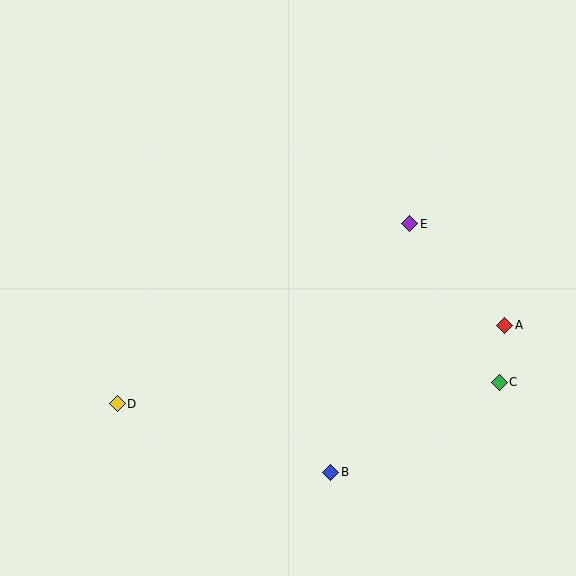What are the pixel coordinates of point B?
Point B is at (331, 472).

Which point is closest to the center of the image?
Point E at (410, 224) is closest to the center.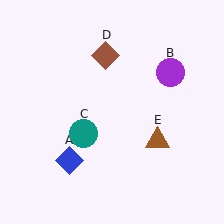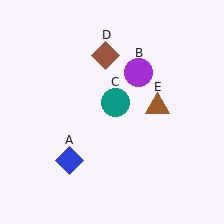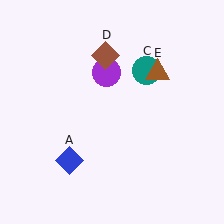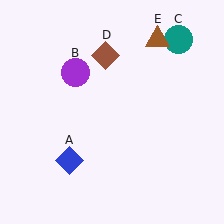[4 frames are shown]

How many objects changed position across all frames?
3 objects changed position: purple circle (object B), teal circle (object C), brown triangle (object E).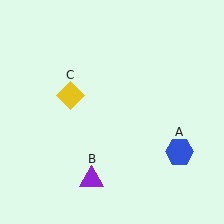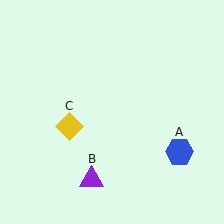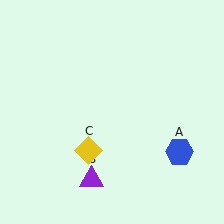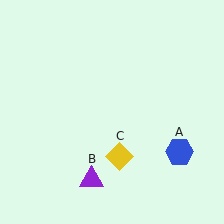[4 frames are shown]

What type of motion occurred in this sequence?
The yellow diamond (object C) rotated counterclockwise around the center of the scene.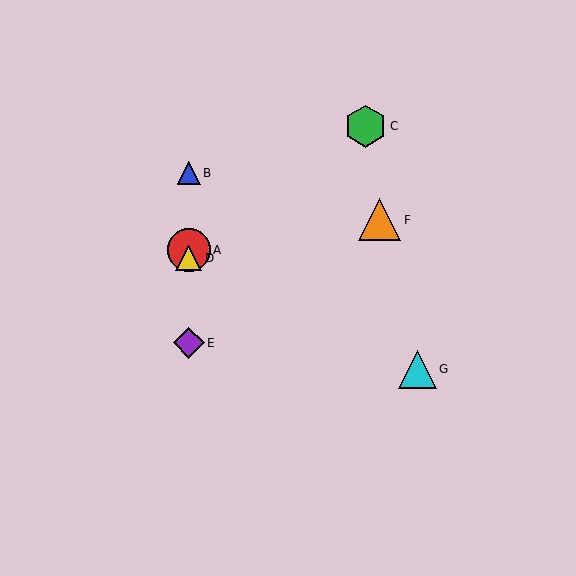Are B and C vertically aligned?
No, B is at x≈189 and C is at x≈366.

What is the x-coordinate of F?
Object F is at x≈380.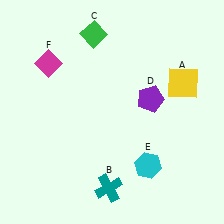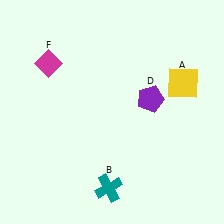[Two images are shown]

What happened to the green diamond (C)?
The green diamond (C) was removed in Image 2. It was in the top-left area of Image 1.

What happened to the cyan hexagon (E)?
The cyan hexagon (E) was removed in Image 2. It was in the bottom-right area of Image 1.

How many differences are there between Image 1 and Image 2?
There are 2 differences between the two images.